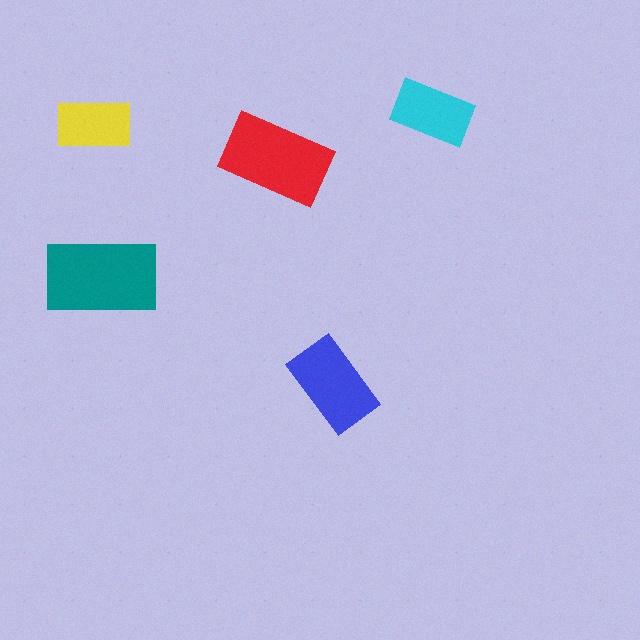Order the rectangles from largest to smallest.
the teal one, the red one, the blue one, the cyan one, the yellow one.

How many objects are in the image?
There are 5 objects in the image.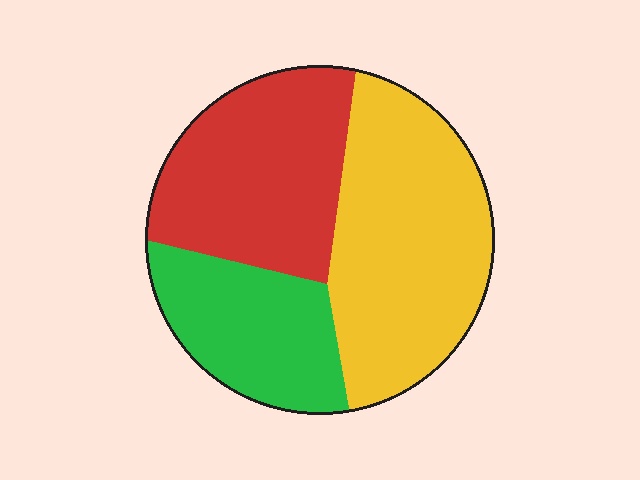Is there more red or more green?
Red.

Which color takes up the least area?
Green, at roughly 25%.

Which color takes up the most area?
Yellow, at roughly 45%.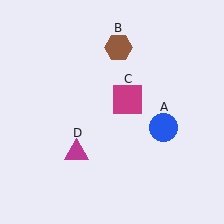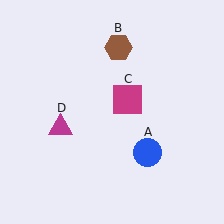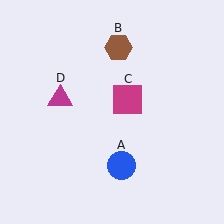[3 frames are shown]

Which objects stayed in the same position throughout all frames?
Brown hexagon (object B) and magenta square (object C) remained stationary.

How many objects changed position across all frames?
2 objects changed position: blue circle (object A), magenta triangle (object D).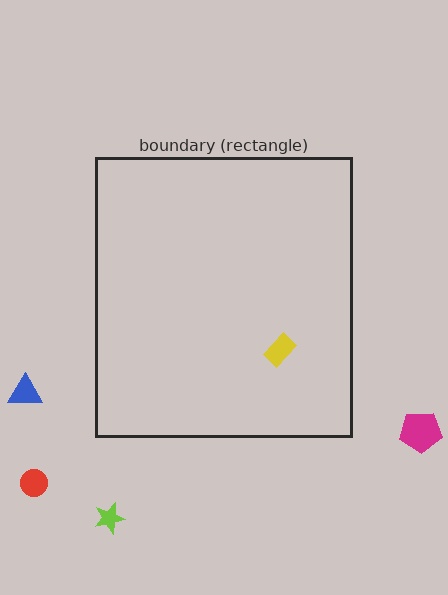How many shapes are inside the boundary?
1 inside, 4 outside.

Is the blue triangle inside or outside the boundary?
Outside.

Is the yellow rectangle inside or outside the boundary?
Inside.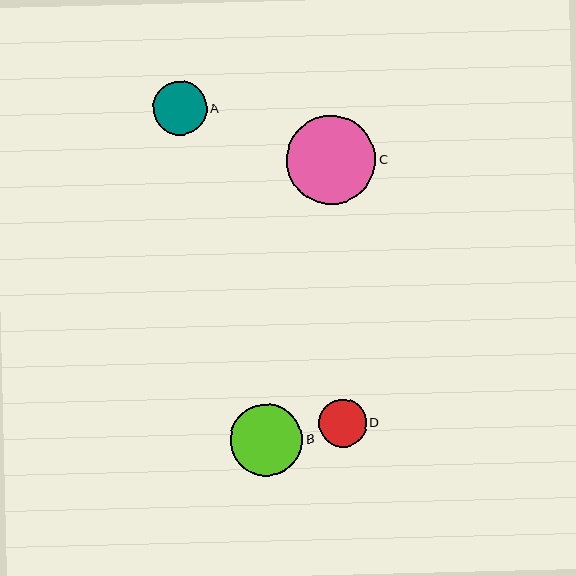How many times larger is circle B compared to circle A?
Circle B is approximately 1.3 times the size of circle A.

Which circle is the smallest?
Circle D is the smallest with a size of approximately 48 pixels.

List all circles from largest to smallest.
From largest to smallest: C, B, A, D.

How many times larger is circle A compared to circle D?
Circle A is approximately 1.1 times the size of circle D.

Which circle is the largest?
Circle C is the largest with a size of approximately 89 pixels.